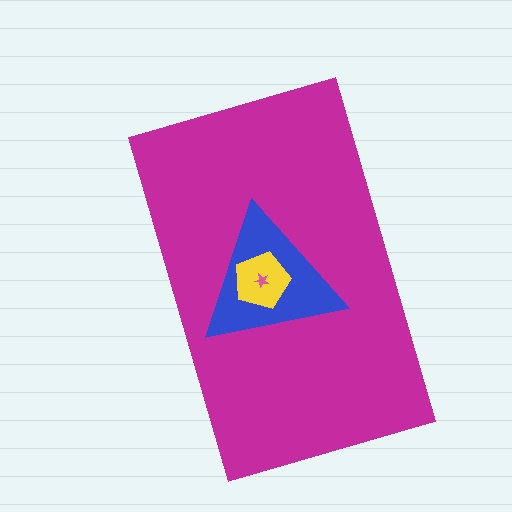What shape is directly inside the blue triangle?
The yellow pentagon.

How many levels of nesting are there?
4.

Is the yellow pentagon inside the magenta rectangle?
Yes.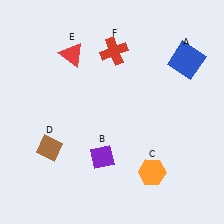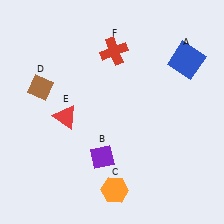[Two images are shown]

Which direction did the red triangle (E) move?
The red triangle (E) moved down.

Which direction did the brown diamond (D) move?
The brown diamond (D) moved up.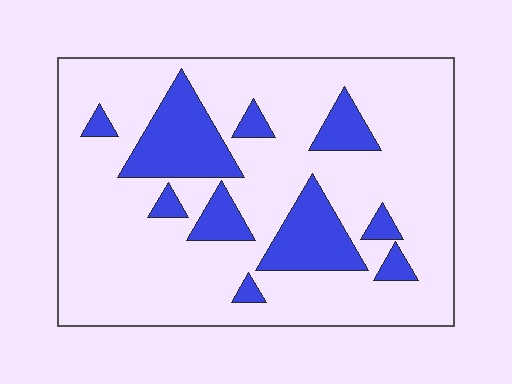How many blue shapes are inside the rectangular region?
10.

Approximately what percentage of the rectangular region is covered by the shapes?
Approximately 20%.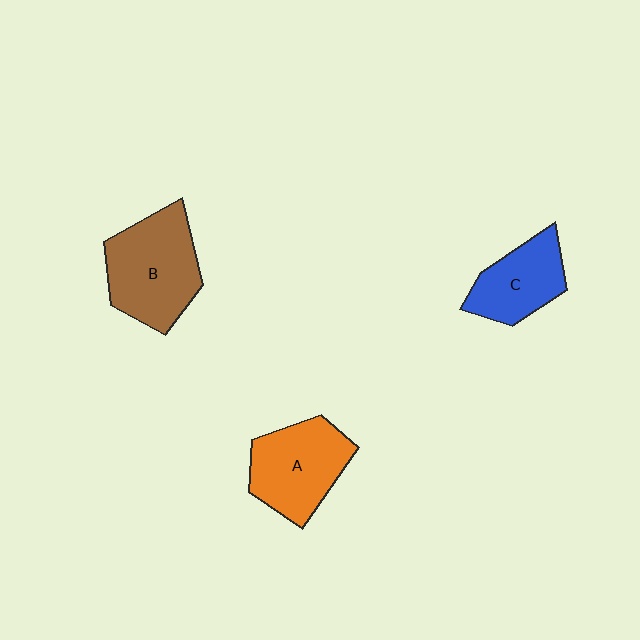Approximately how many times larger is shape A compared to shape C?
Approximately 1.3 times.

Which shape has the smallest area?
Shape C (blue).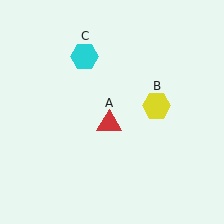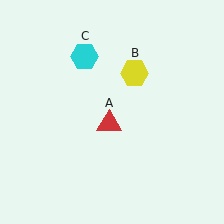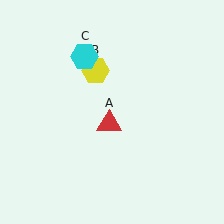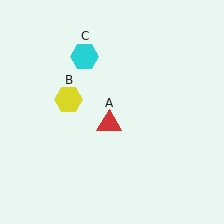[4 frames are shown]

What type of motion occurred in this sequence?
The yellow hexagon (object B) rotated counterclockwise around the center of the scene.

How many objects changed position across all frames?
1 object changed position: yellow hexagon (object B).